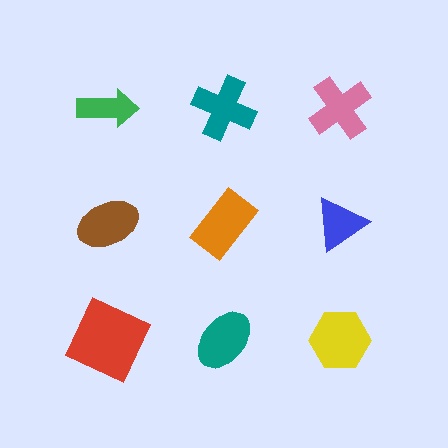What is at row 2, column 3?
A blue triangle.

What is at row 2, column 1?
A brown ellipse.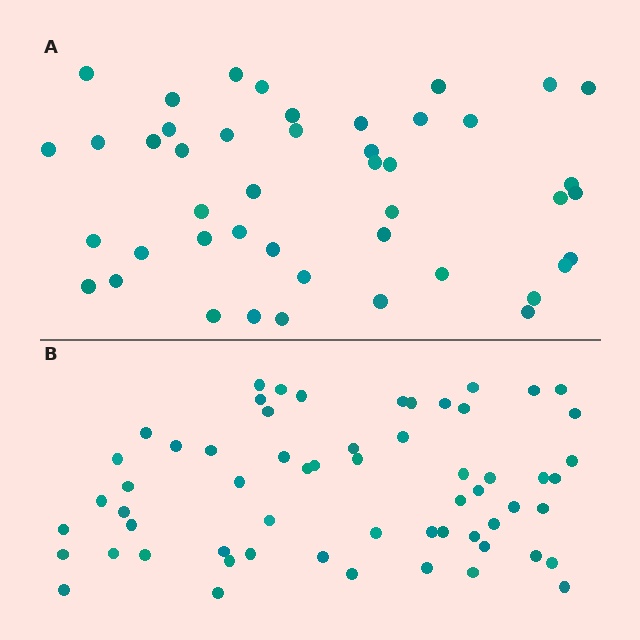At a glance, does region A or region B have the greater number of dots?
Region B (the bottom region) has more dots.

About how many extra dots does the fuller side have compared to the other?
Region B has approximately 15 more dots than region A.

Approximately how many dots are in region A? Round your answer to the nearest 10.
About 40 dots. (The exact count is 45, which rounds to 40.)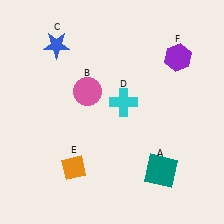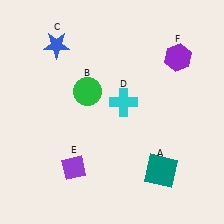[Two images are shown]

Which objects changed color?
B changed from pink to green. E changed from orange to purple.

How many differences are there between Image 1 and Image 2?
There are 2 differences between the two images.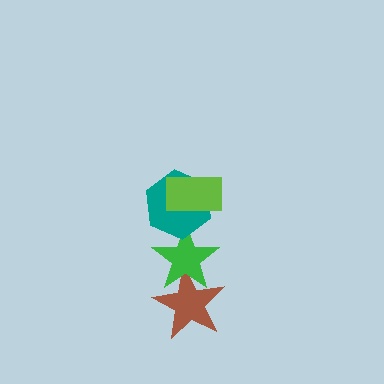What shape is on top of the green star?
The teal hexagon is on top of the green star.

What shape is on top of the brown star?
The green star is on top of the brown star.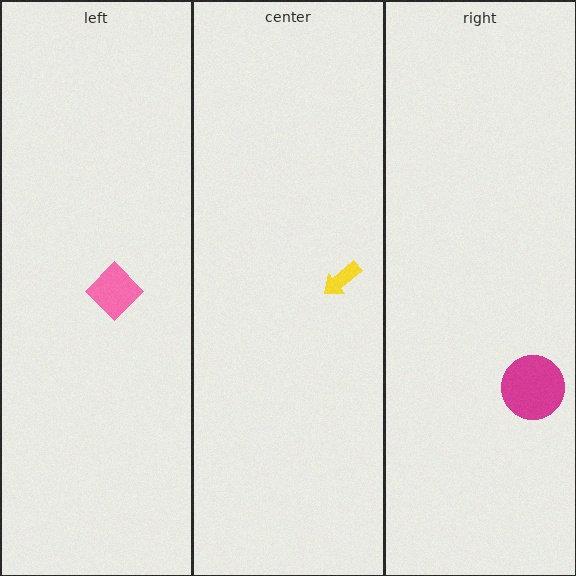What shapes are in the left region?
The pink diamond.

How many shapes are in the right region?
1.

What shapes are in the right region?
The magenta circle.